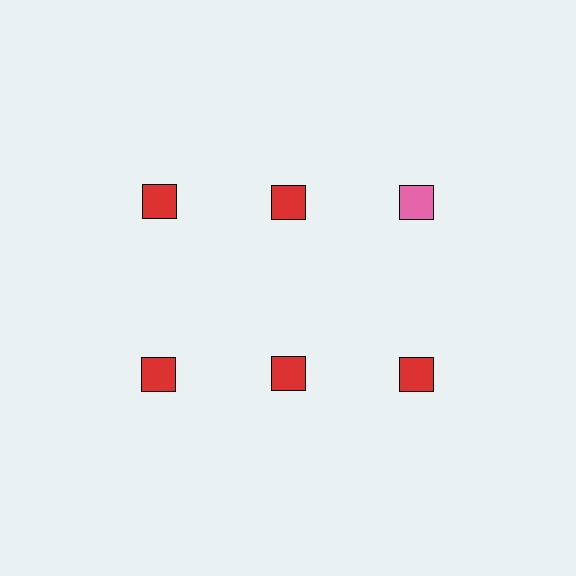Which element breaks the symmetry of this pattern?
The pink square in the top row, center column breaks the symmetry. All other shapes are red squares.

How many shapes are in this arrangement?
There are 6 shapes arranged in a grid pattern.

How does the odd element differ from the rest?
It has a different color: pink instead of red.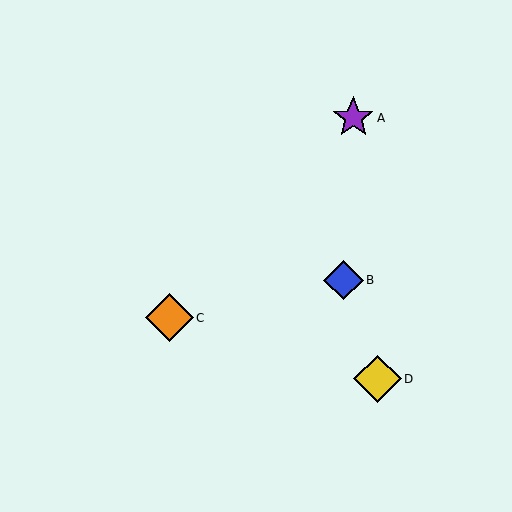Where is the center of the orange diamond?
The center of the orange diamond is at (169, 318).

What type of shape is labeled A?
Shape A is a purple star.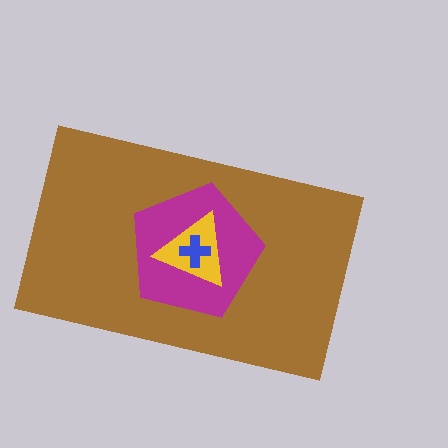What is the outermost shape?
The brown rectangle.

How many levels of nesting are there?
4.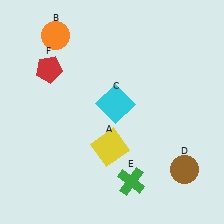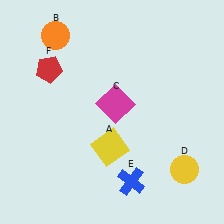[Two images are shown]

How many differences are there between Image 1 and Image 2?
There are 3 differences between the two images.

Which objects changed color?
C changed from cyan to magenta. D changed from brown to yellow. E changed from green to blue.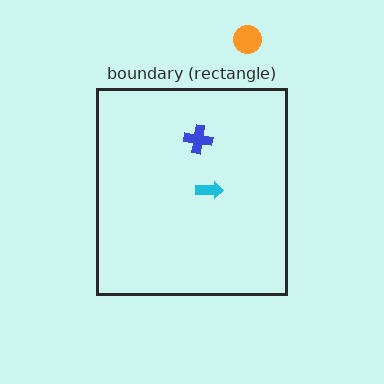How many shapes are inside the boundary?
2 inside, 1 outside.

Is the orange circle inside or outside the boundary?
Outside.